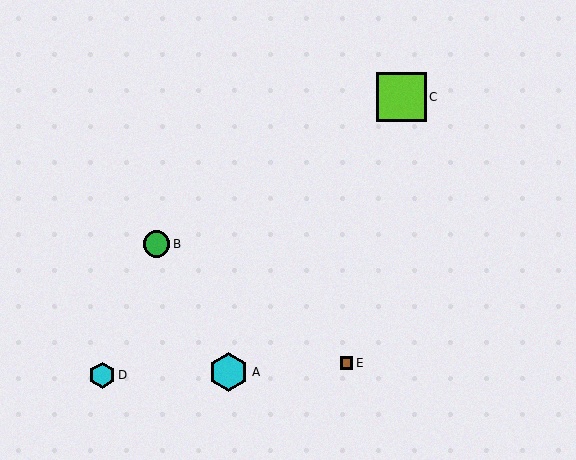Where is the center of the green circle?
The center of the green circle is at (156, 244).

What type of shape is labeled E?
Shape E is a brown square.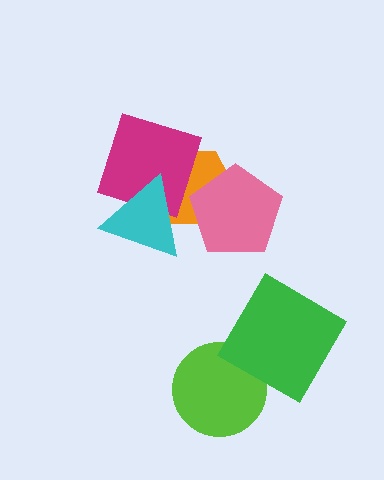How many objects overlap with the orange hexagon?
3 objects overlap with the orange hexagon.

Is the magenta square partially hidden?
Yes, it is partially covered by another shape.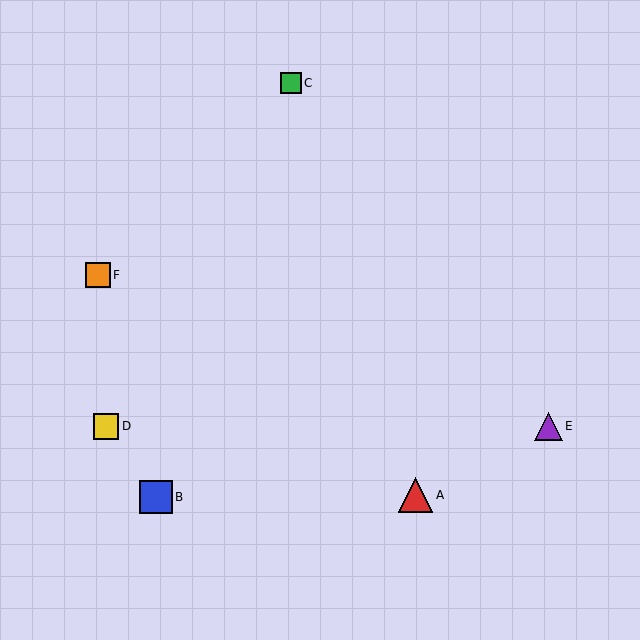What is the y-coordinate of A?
Object A is at y≈495.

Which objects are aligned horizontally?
Objects D, E are aligned horizontally.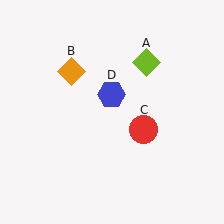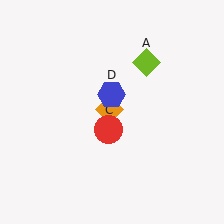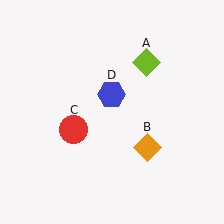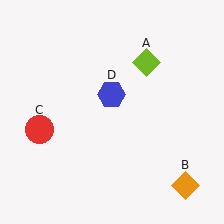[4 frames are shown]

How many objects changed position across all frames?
2 objects changed position: orange diamond (object B), red circle (object C).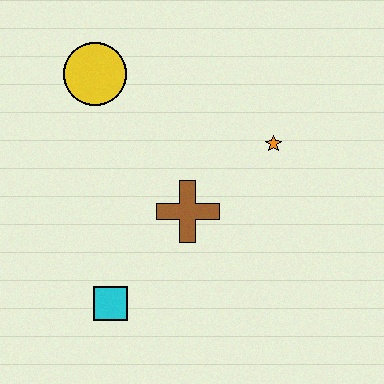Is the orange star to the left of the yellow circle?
No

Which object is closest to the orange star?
The brown cross is closest to the orange star.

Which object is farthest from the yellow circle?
The cyan square is farthest from the yellow circle.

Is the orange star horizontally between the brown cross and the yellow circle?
No